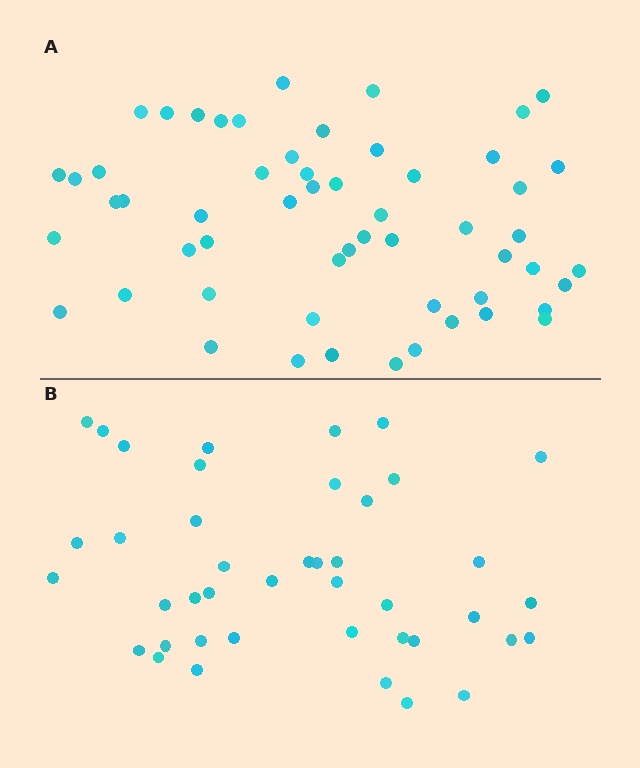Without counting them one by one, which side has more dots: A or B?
Region A (the top region) has more dots.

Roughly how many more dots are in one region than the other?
Region A has approximately 15 more dots than region B.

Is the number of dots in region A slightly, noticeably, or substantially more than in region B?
Region A has noticeably more, but not dramatically so. The ratio is roughly 1.3 to 1.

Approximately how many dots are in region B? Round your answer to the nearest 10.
About 40 dots. (The exact count is 42, which rounds to 40.)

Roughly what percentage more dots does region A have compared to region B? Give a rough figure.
About 35% more.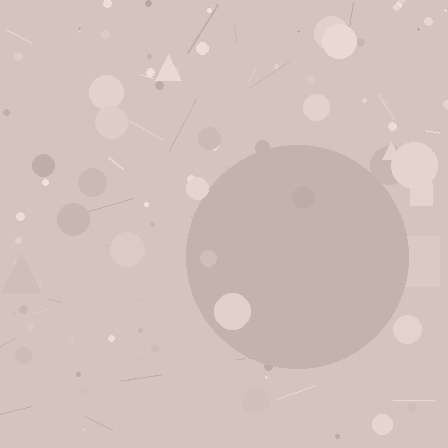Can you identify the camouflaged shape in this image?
The camouflaged shape is a circle.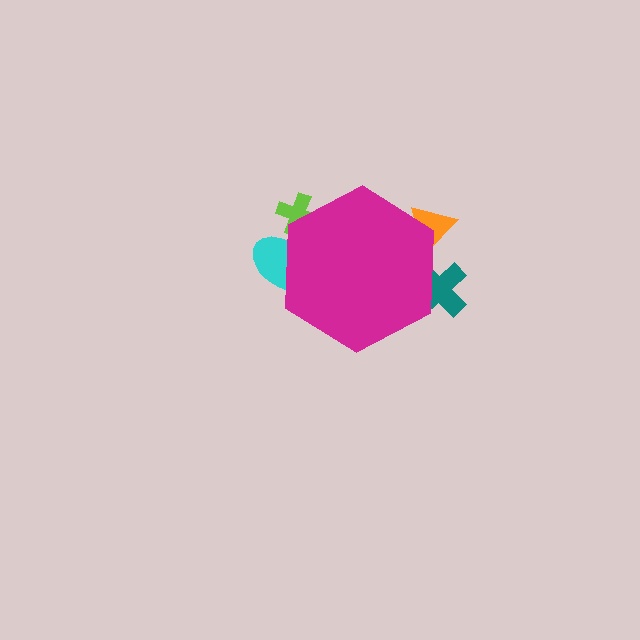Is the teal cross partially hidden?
Yes, the teal cross is partially hidden behind the magenta hexagon.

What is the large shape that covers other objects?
A magenta hexagon.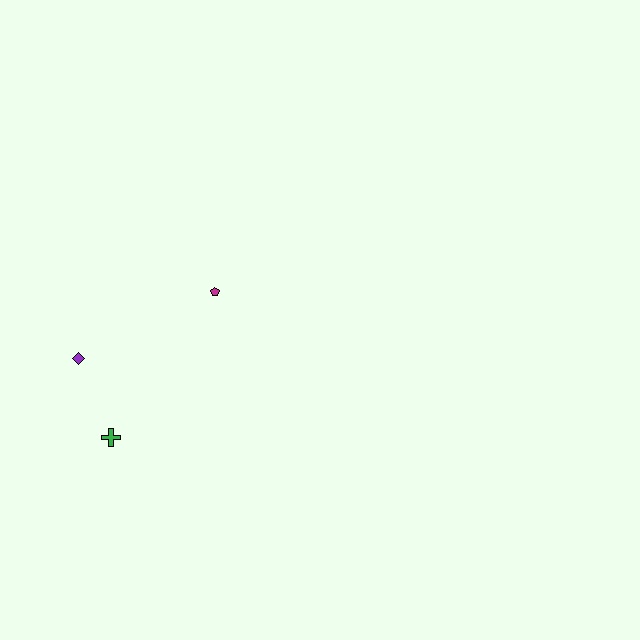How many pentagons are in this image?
There is 1 pentagon.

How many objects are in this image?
There are 3 objects.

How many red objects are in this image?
There are no red objects.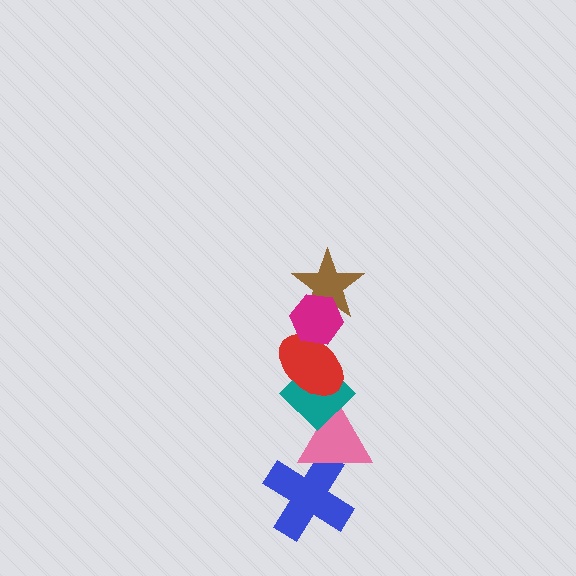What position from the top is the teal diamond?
The teal diamond is 4th from the top.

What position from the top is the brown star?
The brown star is 2nd from the top.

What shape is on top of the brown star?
The magenta hexagon is on top of the brown star.